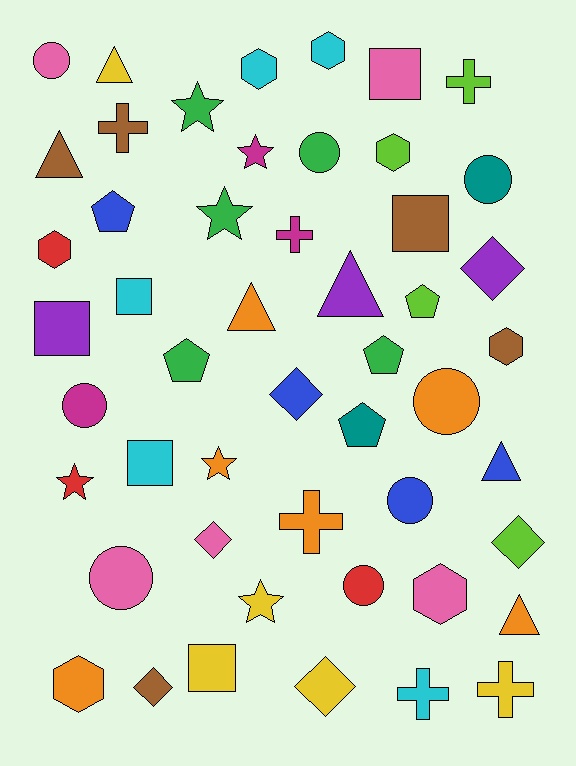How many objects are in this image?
There are 50 objects.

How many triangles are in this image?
There are 6 triangles.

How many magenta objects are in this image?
There are 3 magenta objects.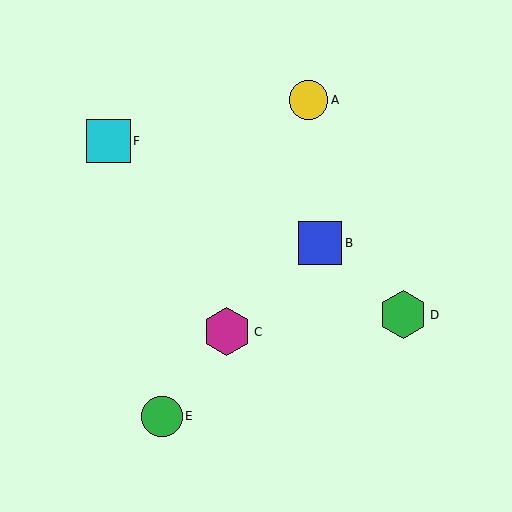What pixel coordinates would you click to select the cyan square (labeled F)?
Click at (109, 141) to select the cyan square F.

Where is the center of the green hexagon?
The center of the green hexagon is at (403, 315).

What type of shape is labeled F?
Shape F is a cyan square.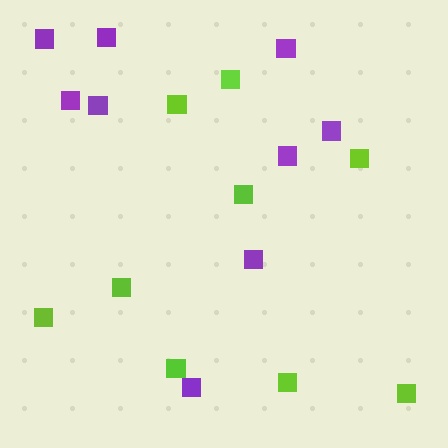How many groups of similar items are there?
There are 2 groups: one group of purple squares (9) and one group of lime squares (9).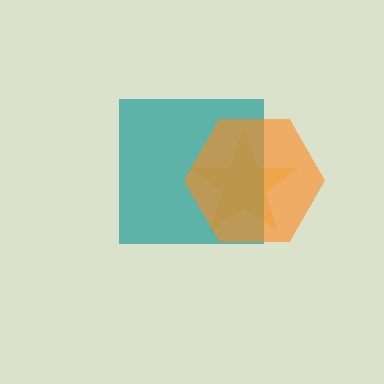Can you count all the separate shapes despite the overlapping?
Yes, there are 3 separate shapes.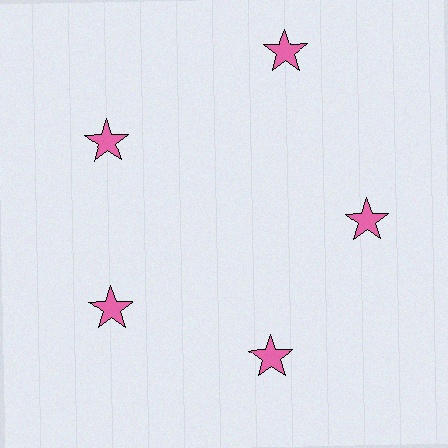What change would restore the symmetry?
The symmetry would be restored by moving it inward, back onto the ring so that all 5 stars sit at equal angles and equal distance from the center.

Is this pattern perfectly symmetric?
No. The 5 pink stars are arranged in a ring, but one element near the 1 o'clock position is pushed outward from the center, breaking the 5-fold rotational symmetry.